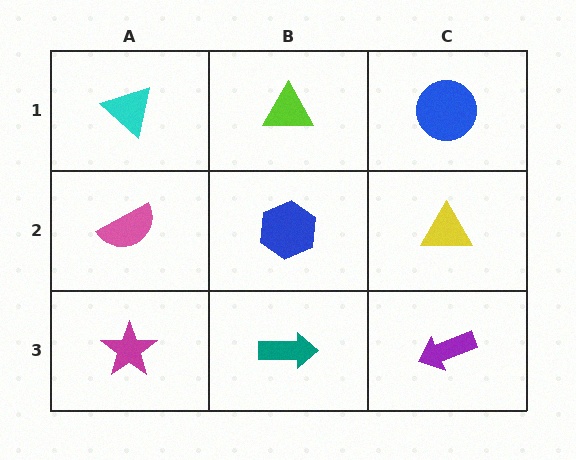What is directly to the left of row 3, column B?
A magenta star.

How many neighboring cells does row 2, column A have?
3.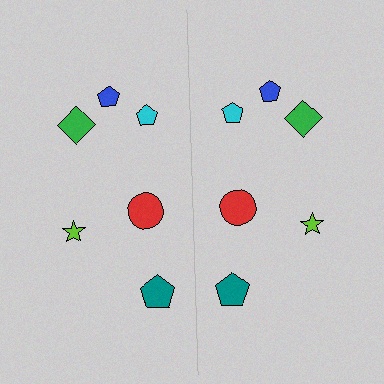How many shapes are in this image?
There are 12 shapes in this image.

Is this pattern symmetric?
Yes, this pattern has bilateral (reflection) symmetry.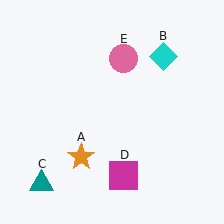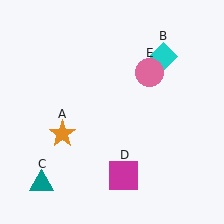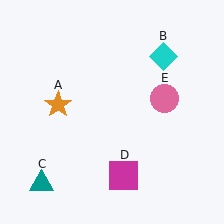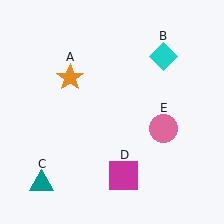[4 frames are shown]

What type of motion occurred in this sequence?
The orange star (object A), pink circle (object E) rotated clockwise around the center of the scene.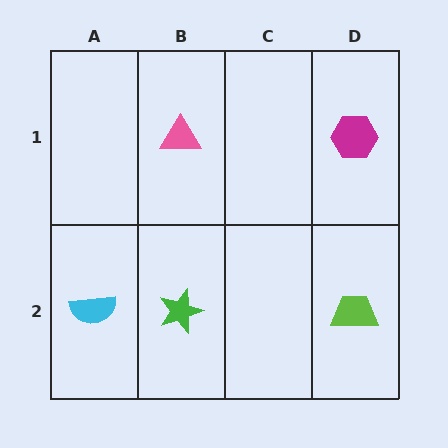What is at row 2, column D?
A lime trapezoid.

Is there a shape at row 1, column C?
No, that cell is empty.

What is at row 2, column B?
A green star.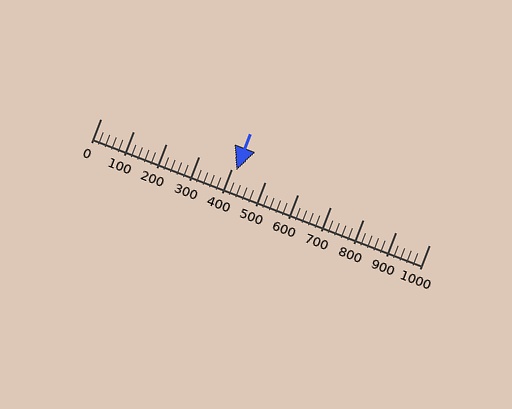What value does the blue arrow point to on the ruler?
The blue arrow points to approximately 412.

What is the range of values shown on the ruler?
The ruler shows values from 0 to 1000.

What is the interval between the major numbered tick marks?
The major tick marks are spaced 100 units apart.